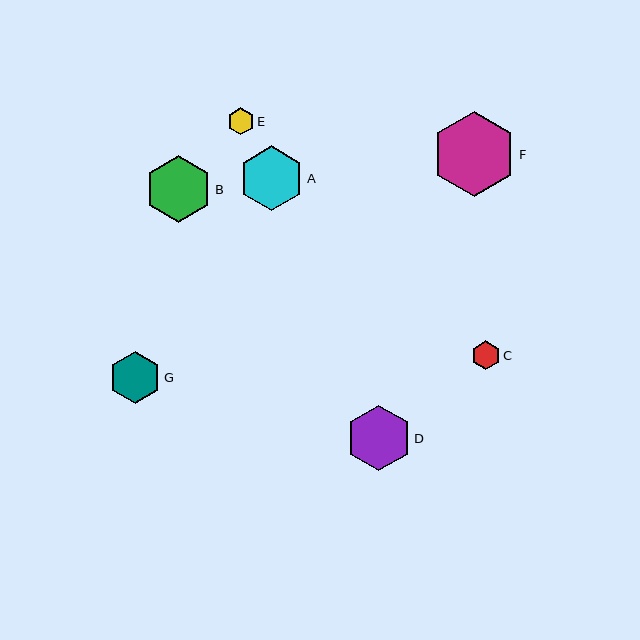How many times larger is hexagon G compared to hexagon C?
Hexagon G is approximately 1.8 times the size of hexagon C.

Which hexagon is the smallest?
Hexagon E is the smallest with a size of approximately 27 pixels.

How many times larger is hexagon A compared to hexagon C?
Hexagon A is approximately 2.2 times the size of hexagon C.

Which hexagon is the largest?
Hexagon F is the largest with a size of approximately 85 pixels.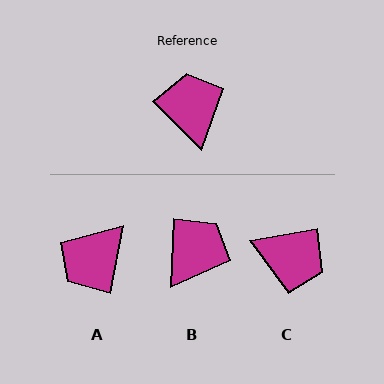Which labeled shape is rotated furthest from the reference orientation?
A, about 125 degrees away.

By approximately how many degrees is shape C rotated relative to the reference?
Approximately 124 degrees clockwise.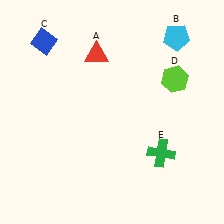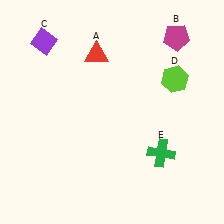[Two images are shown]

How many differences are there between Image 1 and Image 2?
There are 2 differences between the two images.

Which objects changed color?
B changed from cyan to magenta. C changed from blue to purple.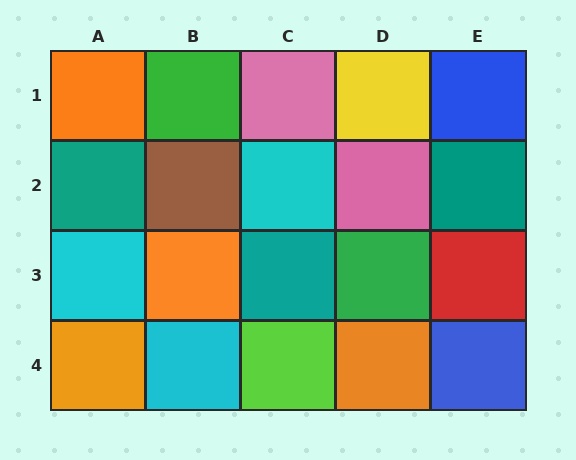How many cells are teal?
3 cells are teal.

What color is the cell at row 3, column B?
Orange.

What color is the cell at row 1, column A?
Orange.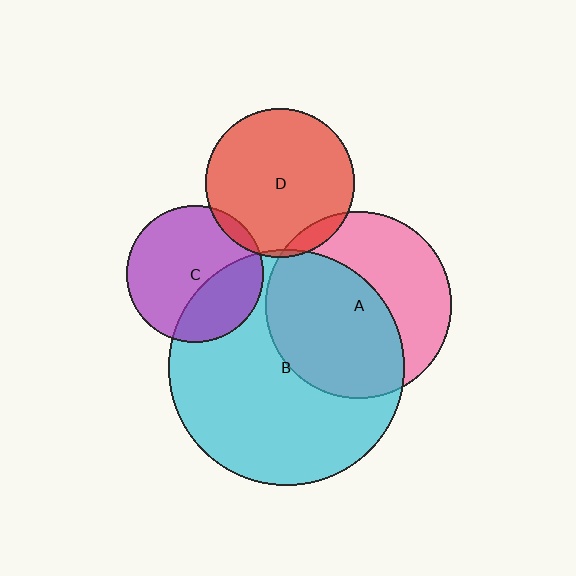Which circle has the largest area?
Circle B (cyan).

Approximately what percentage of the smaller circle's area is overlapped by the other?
Approximately 55%.